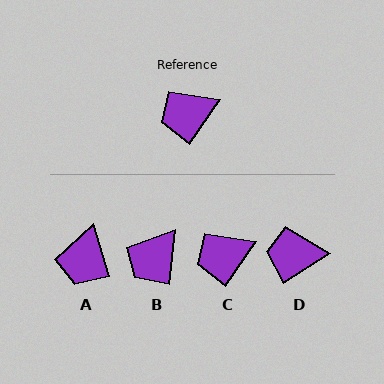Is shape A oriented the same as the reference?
No, it is off by about 51 degrees.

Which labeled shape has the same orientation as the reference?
C.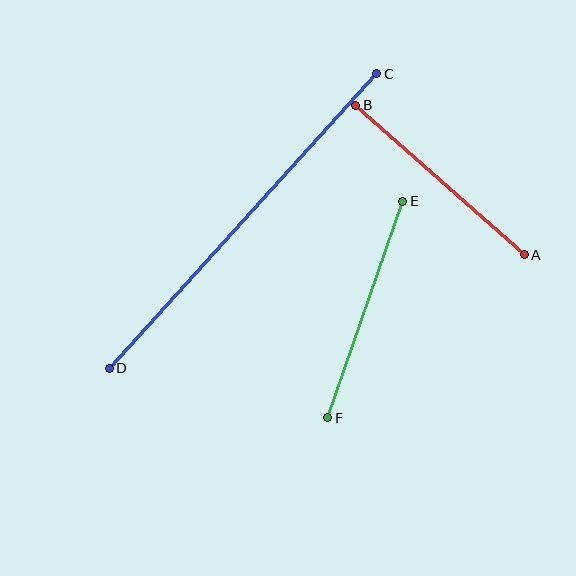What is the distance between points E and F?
The distance is approximately 229 pixels.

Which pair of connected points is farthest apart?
Points C and D are farthest apart.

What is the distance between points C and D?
The distance is approximately 398 pixels.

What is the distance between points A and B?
The distance is approximately 225 pixels.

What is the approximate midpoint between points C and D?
The midpoint is at approximately (243, 221) pixels.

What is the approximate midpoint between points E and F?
The midpoint is at approximately (365, 309) pixels.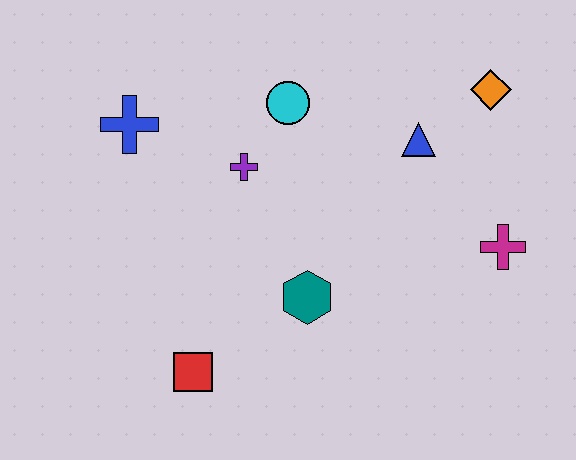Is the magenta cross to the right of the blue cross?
Yes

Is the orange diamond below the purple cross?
No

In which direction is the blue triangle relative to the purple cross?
The blue triangle is to the right of the purple cross.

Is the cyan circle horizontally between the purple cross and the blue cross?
No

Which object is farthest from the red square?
The orange diamond is farthest from the red square.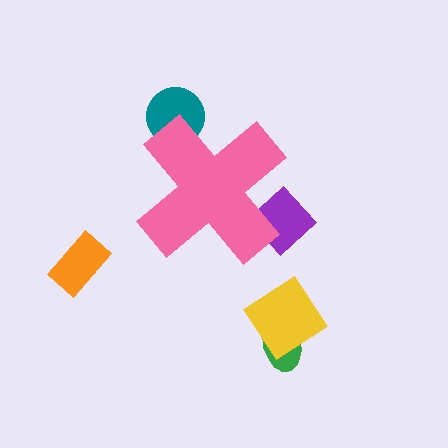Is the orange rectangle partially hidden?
No, the orange rectangle is fully visible.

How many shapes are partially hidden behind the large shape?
2 shapes are partially hidden.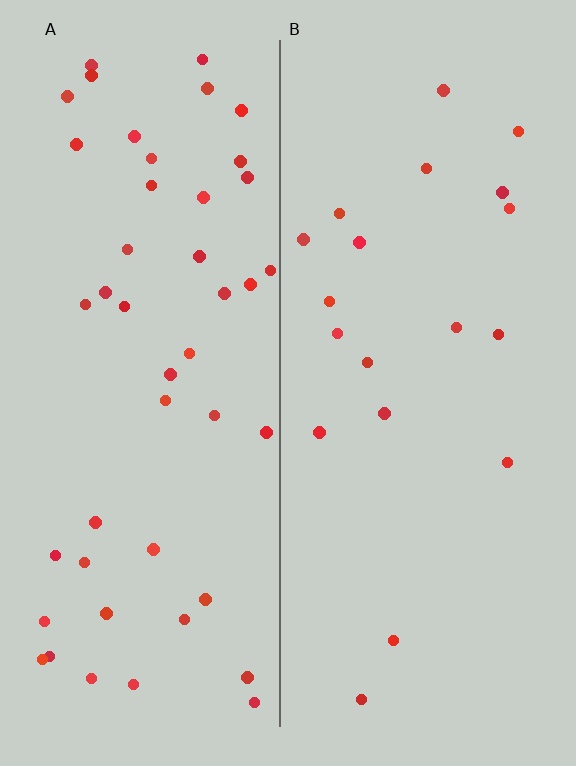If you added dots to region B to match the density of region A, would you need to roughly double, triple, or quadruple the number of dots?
Approximately double.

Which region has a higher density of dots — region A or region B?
A (the left).